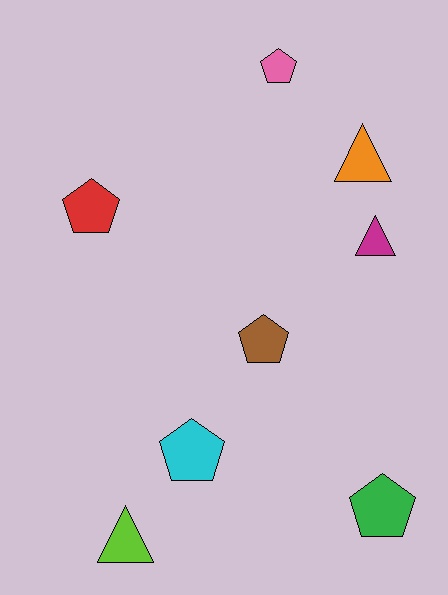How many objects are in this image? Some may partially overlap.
There are 8 objects.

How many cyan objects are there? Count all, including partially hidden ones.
There is 1 cyan object.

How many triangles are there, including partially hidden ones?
There are 3 triangles.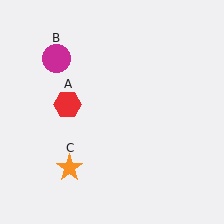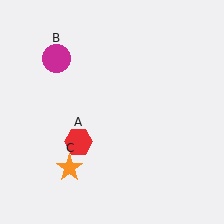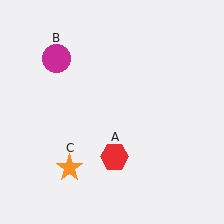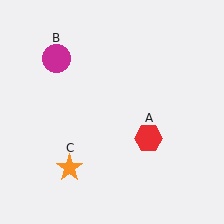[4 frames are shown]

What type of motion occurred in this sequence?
The red hexagon (object A) rotated counterclockwise around the center of the scene.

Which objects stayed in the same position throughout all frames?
Magenta circle (object B) and orange star (object C) remained stationary.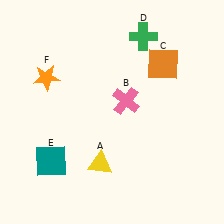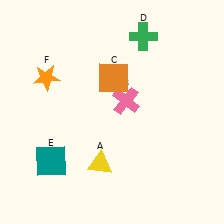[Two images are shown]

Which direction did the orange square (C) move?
The orange square (C) moved left.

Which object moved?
The orange square (C) moved left.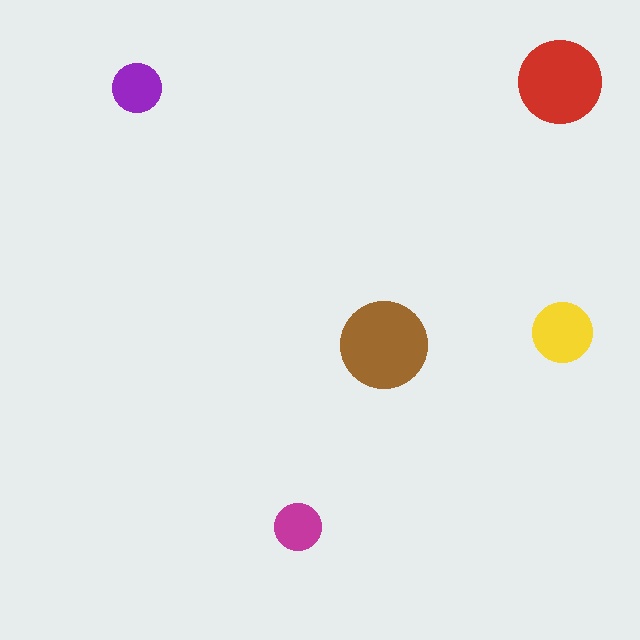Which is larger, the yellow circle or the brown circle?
The brown one.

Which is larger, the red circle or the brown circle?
The brown one.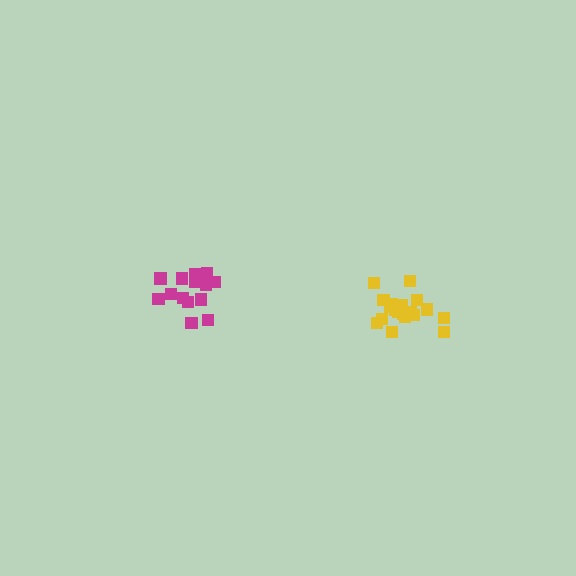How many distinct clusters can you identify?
There are 2 distinct clusters.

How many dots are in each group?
Group 1: 16 dots, Group 2: 19 dots (35 total).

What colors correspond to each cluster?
The clusters are colored: magenta, yellow.